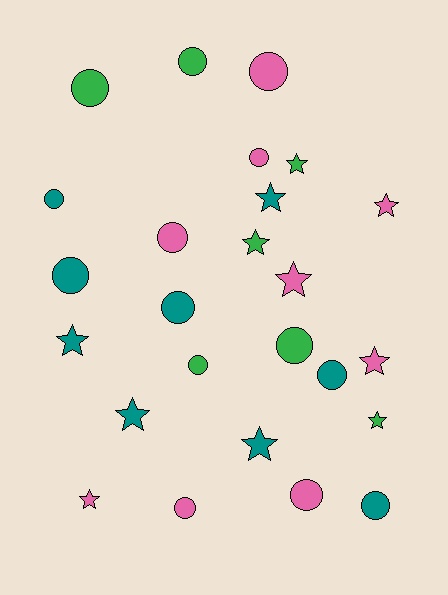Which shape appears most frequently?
Circle, with 14 objects.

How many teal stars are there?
There are 4 teal stars.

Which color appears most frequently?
Teal, with 9 objects.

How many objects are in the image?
There are 25 objects.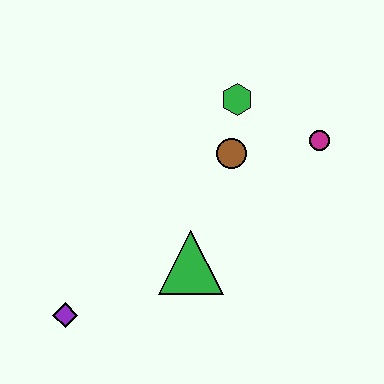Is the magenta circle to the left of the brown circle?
No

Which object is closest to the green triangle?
The brown circle is closest to the green triangle.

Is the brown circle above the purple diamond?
Yes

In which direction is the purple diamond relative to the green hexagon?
The purple diamond is below the green hexagon.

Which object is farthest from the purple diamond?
The magenta circle is farthest from the purple diamond.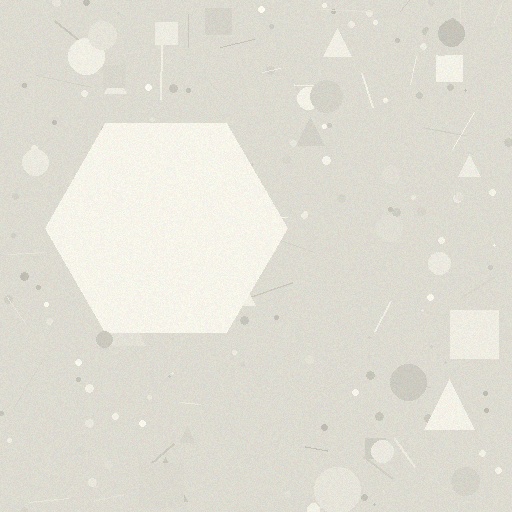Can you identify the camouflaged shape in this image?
The camouflaged shape is a hexagon.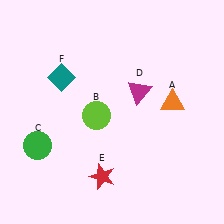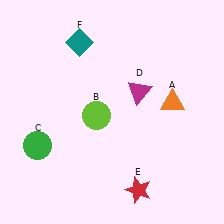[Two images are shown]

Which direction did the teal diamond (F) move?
The teal diamond (F) moved up.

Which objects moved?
The objects that moved are: the red star (E), the teal diamond (F).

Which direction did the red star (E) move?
The red star (E) moved right.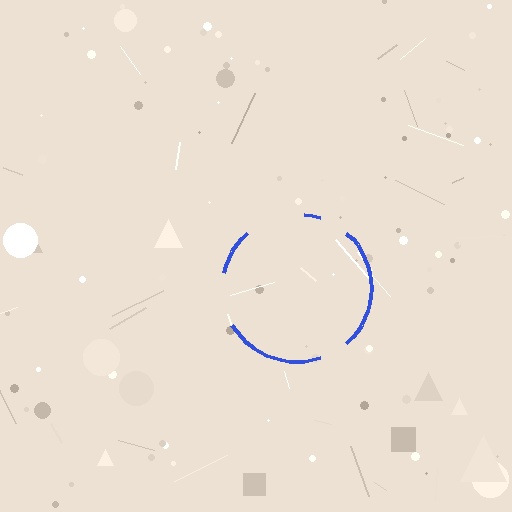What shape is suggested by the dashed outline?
The dashed outline suggests a circle.